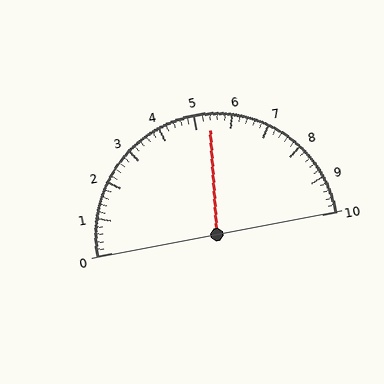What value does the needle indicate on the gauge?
The needle indicates approximately 5.4.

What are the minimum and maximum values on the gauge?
The gauge ranges from 0 to 10.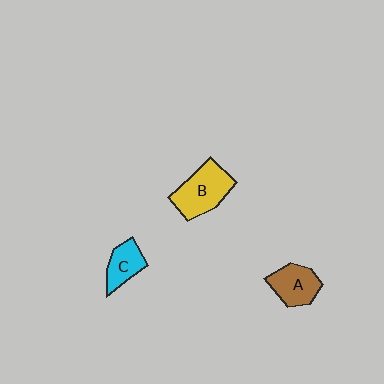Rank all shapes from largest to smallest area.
From largest to smallest: B (yellow), A (brown), C (cyan).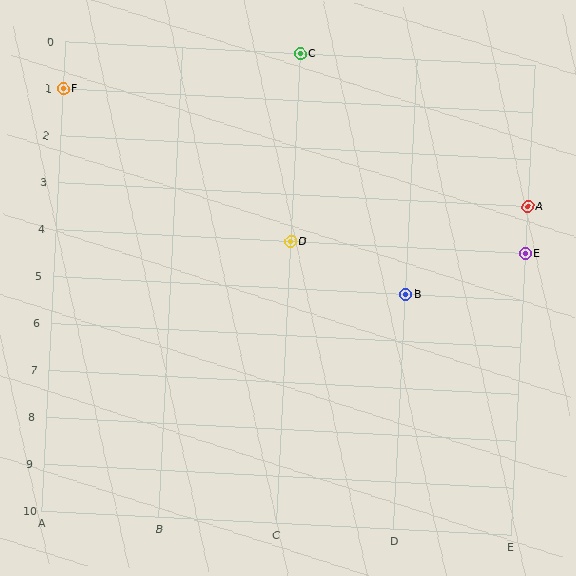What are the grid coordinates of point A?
Point A is at grid coordinates (E, 3).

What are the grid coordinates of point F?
Point F is at grid coordinates (A, 1).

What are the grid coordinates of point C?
Point C is at grid coordinates (C, 0).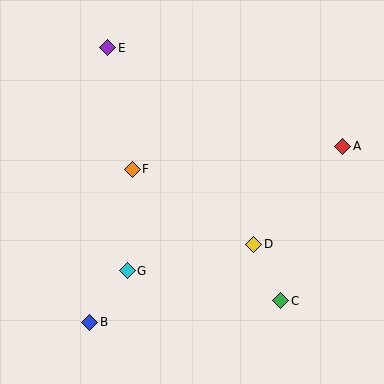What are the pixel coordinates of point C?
Point C is at (281, 301).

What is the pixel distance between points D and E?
The distance between D and E is 245 pixels.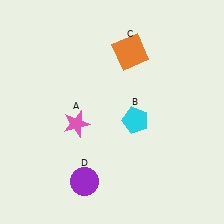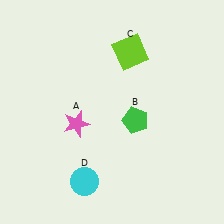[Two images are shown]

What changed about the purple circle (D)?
In Image 1, D is purple. In Image 2, it changed to cyan.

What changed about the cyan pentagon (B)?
In Image 1, B is cyan. In Image 2, it changed to green.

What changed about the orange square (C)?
In Image 1, C is orange. In Image 2, it changed to lime.